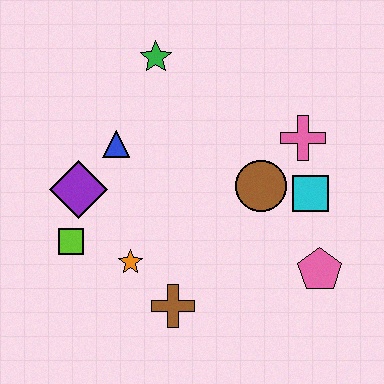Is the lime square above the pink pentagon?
Yes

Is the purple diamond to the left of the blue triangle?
Yes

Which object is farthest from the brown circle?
The lime square is farthest from the brown circle.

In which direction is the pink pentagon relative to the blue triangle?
The pink pentagon is to the right of the blue triangle.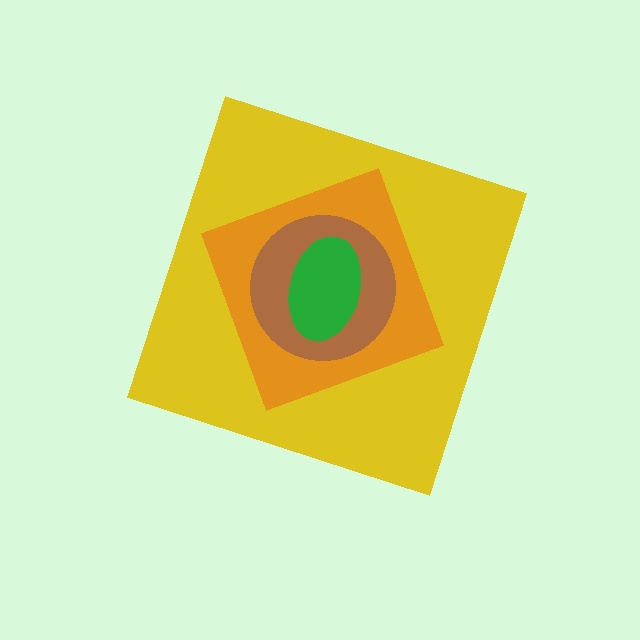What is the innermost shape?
The green ellipse.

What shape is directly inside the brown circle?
The green ellipse.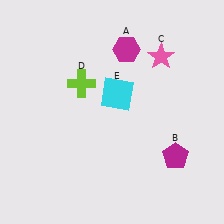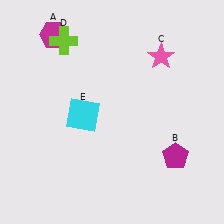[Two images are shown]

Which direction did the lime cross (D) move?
The lime cross (D) moved up.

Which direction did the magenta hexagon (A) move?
The magenta hexagon (A) moved left.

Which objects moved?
The objects that moved are: the magenta hexagon (A), the lime cross (D), the cyan square (E).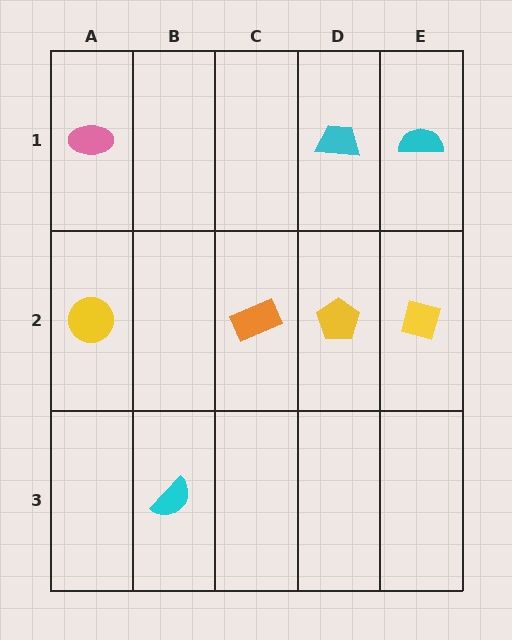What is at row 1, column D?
A cyan trapezoid.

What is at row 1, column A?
A pink ellipse.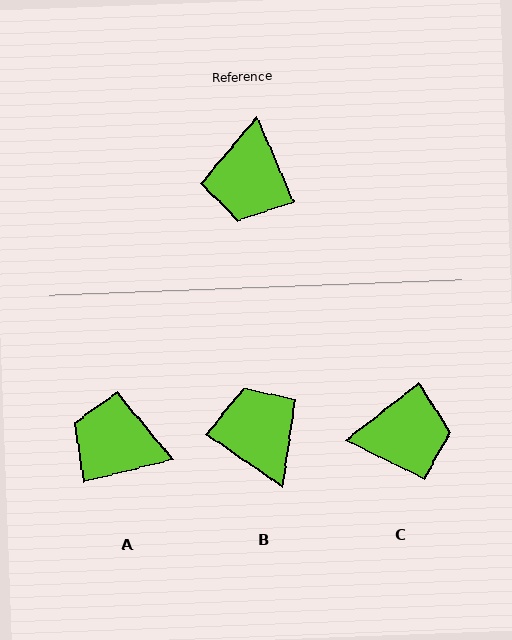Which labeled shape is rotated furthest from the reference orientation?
B, about 148 degrees away.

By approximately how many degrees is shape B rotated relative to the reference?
Approximately 148 degrees clockwise.